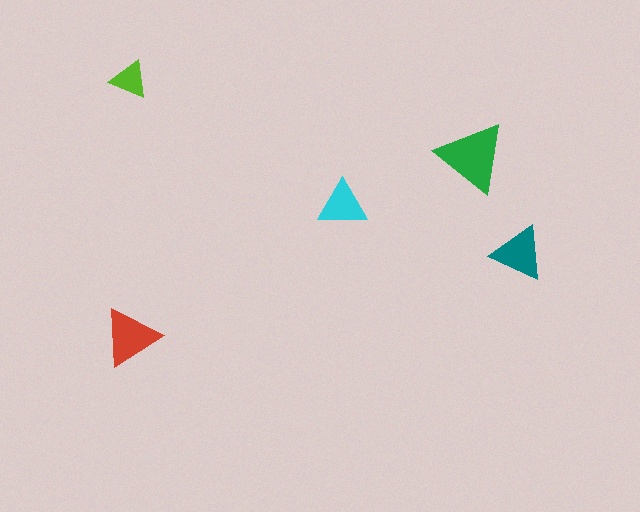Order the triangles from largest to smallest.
the green one, the red one, the teal one, the cyan one, the lime one.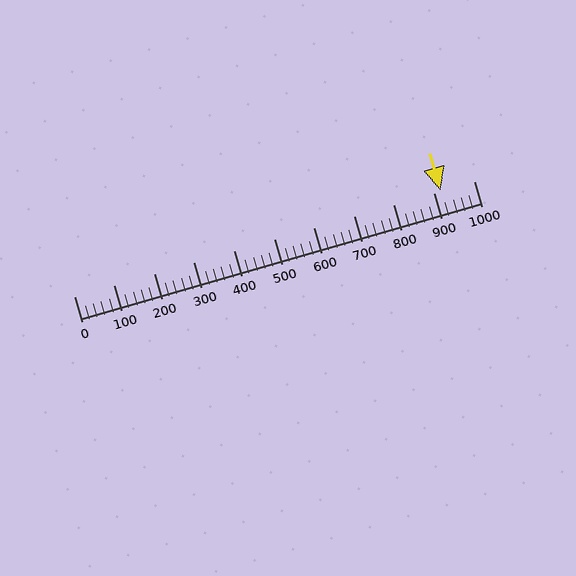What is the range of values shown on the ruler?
The ruler shows values from 0 to 1000.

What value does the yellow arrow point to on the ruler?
The yellow arrow points to approximately 916.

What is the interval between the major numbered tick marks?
The major tick marks are spaced 100 units apart.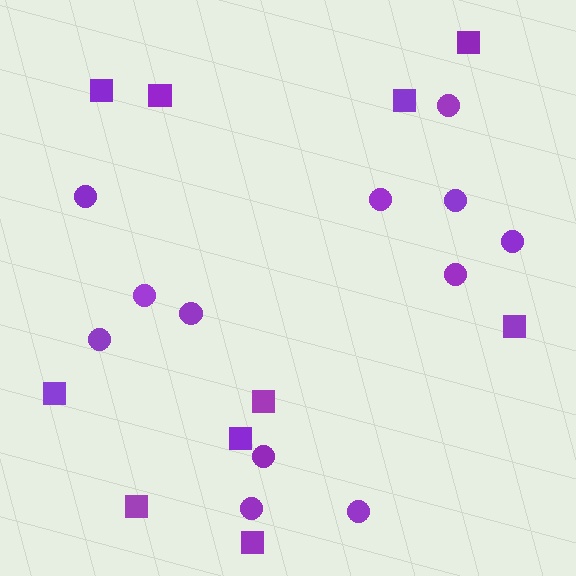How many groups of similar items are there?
There are 2 groups: one group of circles (12) and one group of squares (10).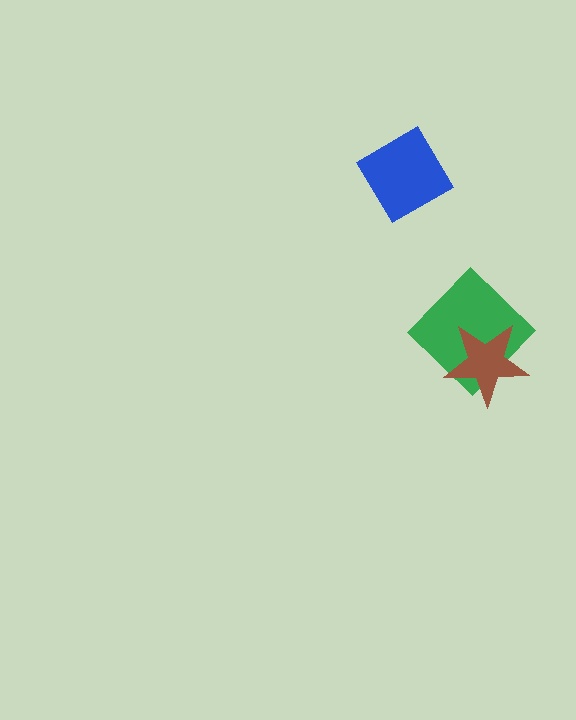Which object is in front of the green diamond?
The brown star is in front of the green diamond.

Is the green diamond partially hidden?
Yes, it is partially covered by another shape.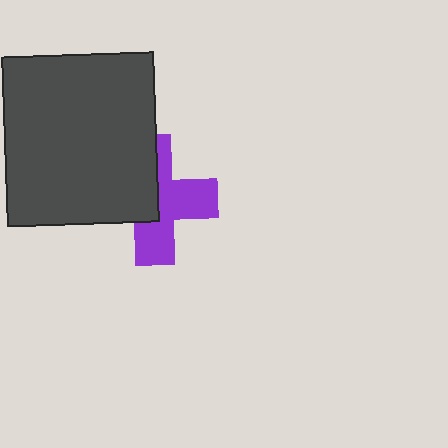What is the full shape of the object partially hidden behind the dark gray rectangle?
The partially hidden object is a purple cross.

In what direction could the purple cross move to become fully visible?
The purple cross could move right. That would shift it out from behind the dark gray rectangle entirely.